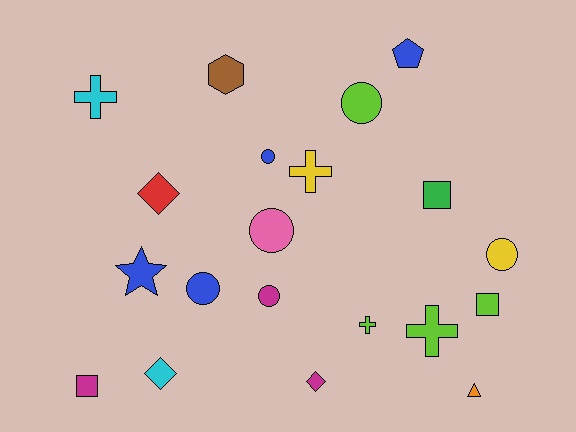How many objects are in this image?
There are 20 objects.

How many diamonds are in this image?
There are 3 diamonds.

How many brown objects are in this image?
There is 1 brown object.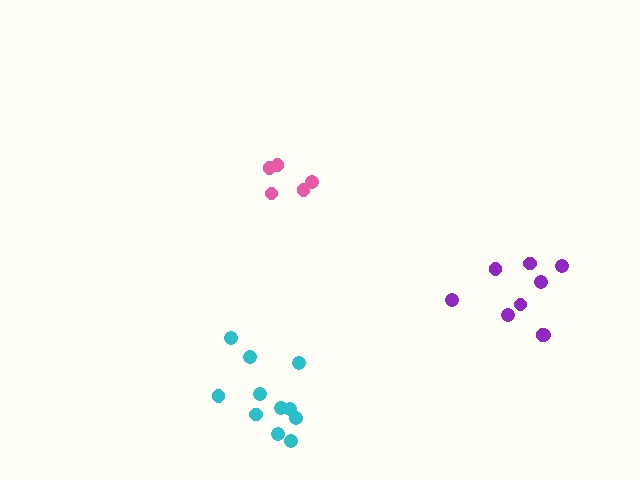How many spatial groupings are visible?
There are 3 spatial groupings.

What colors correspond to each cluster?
The clusters are colored: purple, pink, cyan.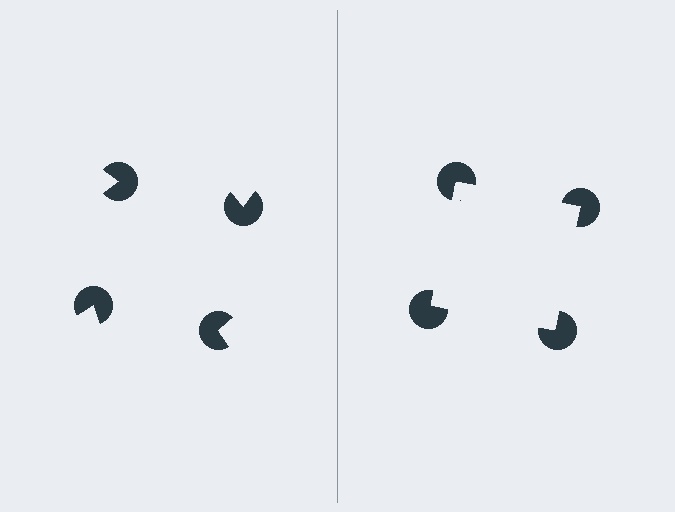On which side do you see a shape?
An illusory square appears on the right side. On the left side the wedge cuts are rotated, so no coherent shape forms.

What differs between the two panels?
The pac-man discs are positioned identically on both sides; only the wedge orientations differ. On the right they align to a square; on the left they are misaligned.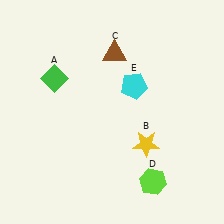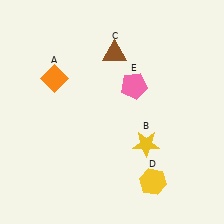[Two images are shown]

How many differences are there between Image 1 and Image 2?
There are 3 differences between the two images.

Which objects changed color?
A changed from green to orange. D changed from lime to yellow. E changed from cyan to pink.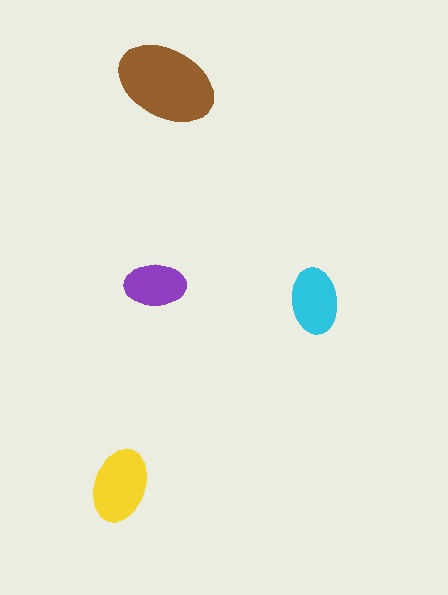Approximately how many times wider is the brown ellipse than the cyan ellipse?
About 1.5 times wider.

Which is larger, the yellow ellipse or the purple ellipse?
The yellow one.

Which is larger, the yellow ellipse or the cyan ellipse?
The yellow one.